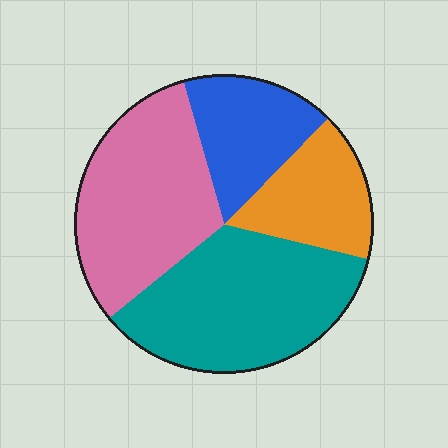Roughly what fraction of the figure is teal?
Teal takes up about one third (1/3) of the figure.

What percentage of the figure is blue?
Blue takes up about one sixth (1/6) of the figure.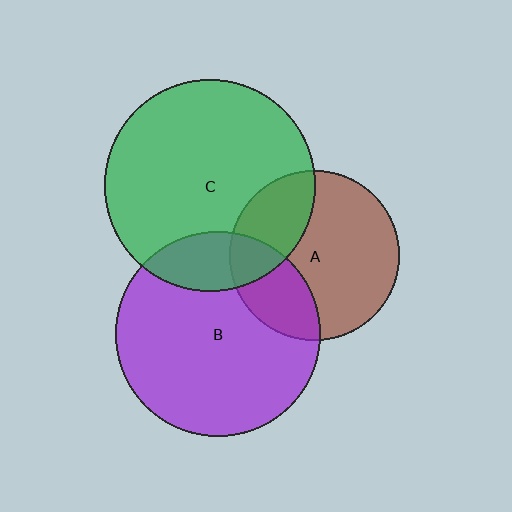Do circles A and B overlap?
Yes.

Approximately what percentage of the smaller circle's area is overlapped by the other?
Approximately 25%.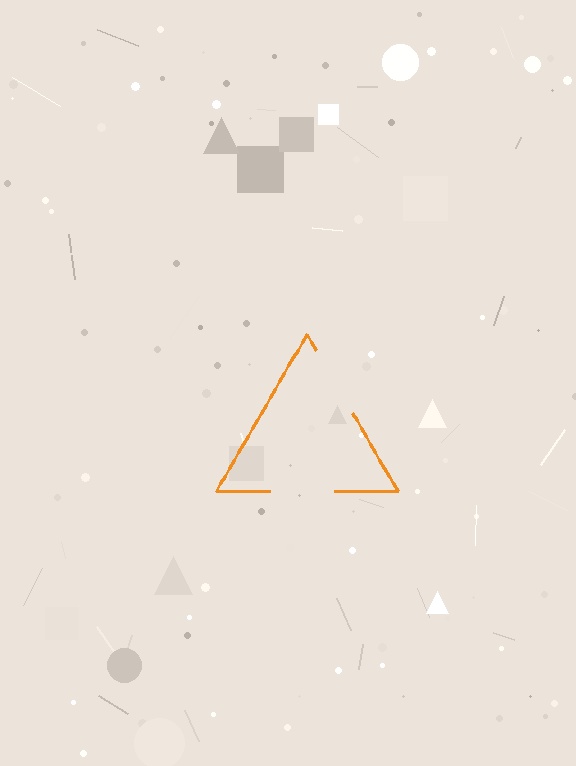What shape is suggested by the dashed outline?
The dashed outline suggests a triangle.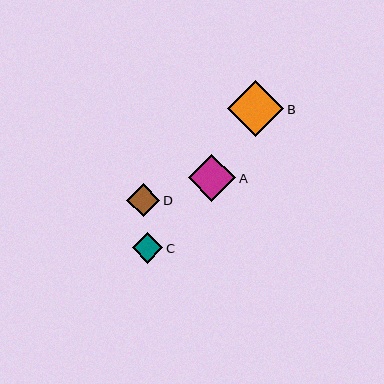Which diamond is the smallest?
Diamond C is the smallest with a size of approximately 31 pixels.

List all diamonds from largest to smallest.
From largest to smallest: B, A, D, C.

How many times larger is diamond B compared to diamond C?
Diamond B is approximately 1.8 times the size of diamond C.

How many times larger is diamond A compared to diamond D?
Diamond A is approximately 1.4 times the size of diamond D.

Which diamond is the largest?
Diamond B is the largest with a size of approximately 56 pixels.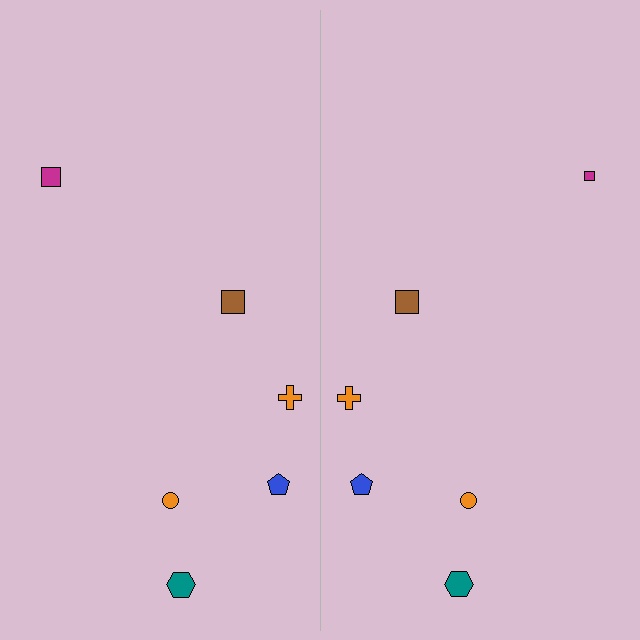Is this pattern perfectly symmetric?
No, the pattern is not perfectly symmetric. The magenta square on the right side has a different size than its mirror counterpart.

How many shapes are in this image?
There are 12 shapes in this image.